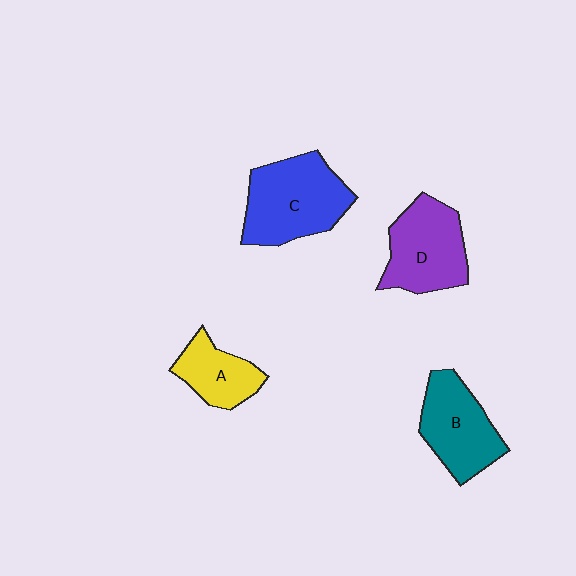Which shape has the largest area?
Shape C (blue).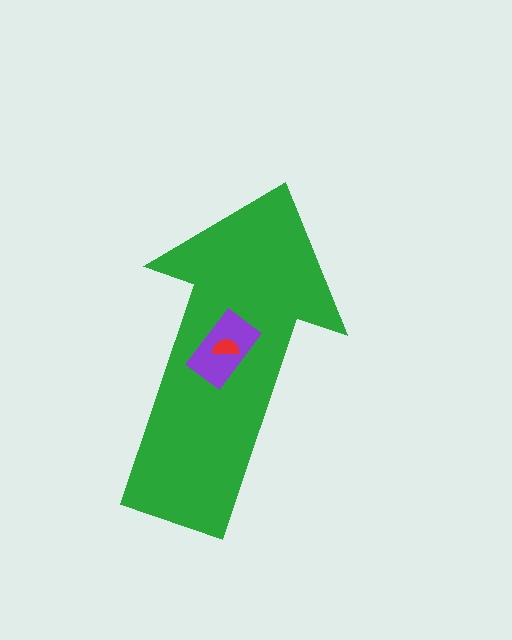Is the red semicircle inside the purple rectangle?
Yes.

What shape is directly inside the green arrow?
The purple rectangle.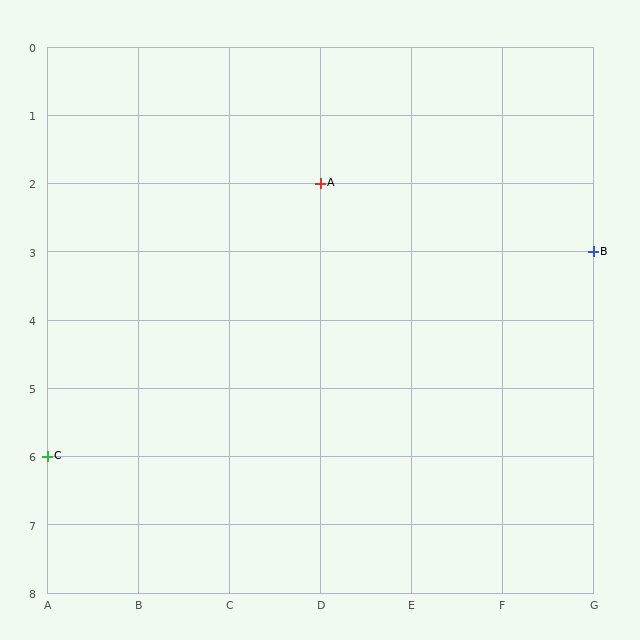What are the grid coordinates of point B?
Point B is at grid coordinates (G, 3).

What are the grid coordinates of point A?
Point A is at grid coordinates (D, 2).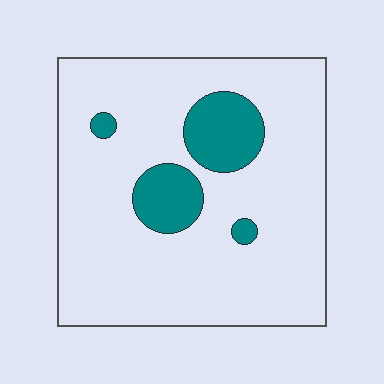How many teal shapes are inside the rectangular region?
4.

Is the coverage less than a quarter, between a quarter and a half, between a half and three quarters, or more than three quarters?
Less than a quarter.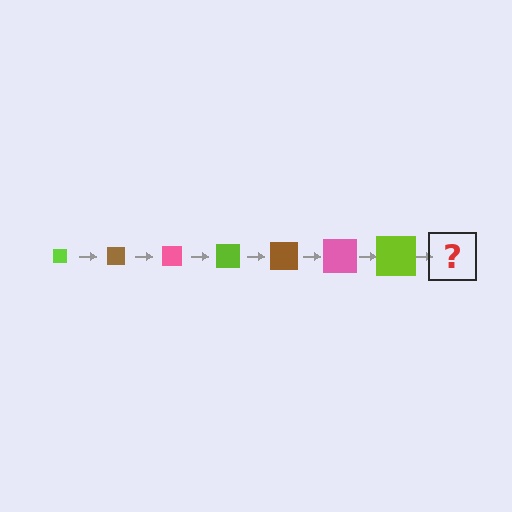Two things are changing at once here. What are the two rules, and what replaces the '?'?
The two rules are that the square grows larger each step and the color cycles through lime, brown, and pink. The '?' should be a brown square, larger than the previous one.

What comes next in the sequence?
The next element should be a brown square, larger than the previous one.